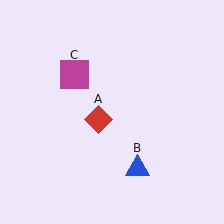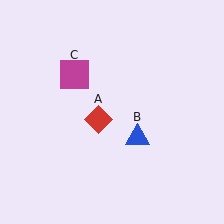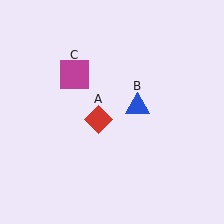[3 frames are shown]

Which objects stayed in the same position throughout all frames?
Red diamond (object A) and magenta square (object C) remained stationary.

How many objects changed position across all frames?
1 object changed position: blue triangle (object B).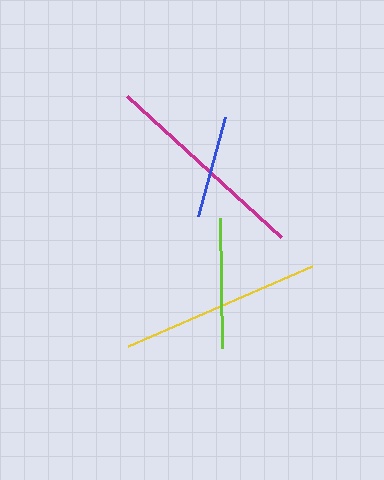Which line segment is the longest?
The magenta line is the longest at approximately 210 pixels.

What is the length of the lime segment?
The lime segment is approximately 130 pixels long.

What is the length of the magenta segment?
The magenta segment is approximately 210 pixels long.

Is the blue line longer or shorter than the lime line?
The lime line is longer than the blue line.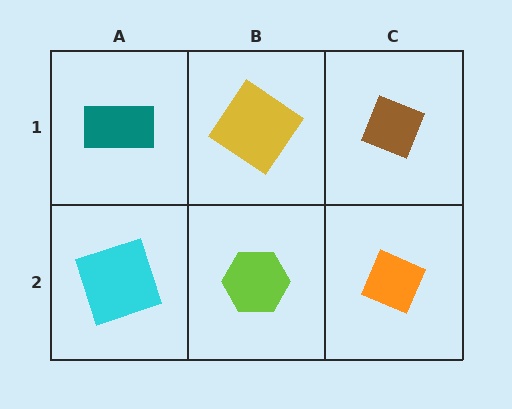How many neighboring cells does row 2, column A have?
2.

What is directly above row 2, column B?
A yellow diamond.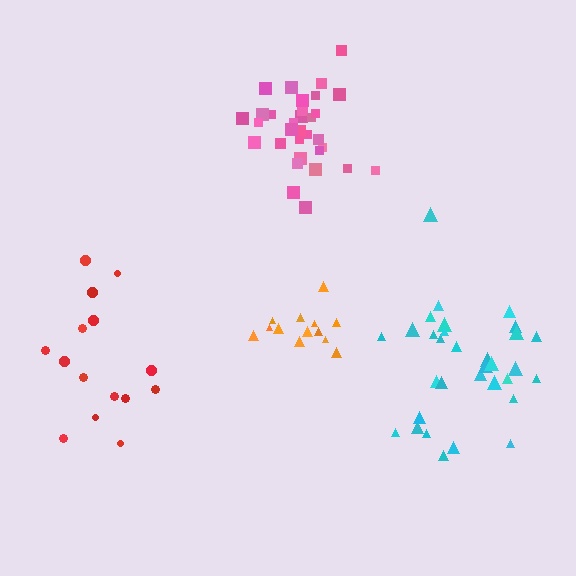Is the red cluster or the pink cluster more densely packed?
Pink.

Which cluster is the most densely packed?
Pink.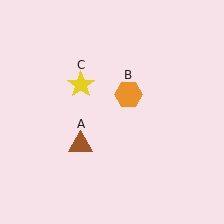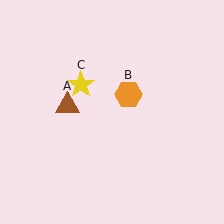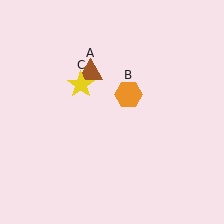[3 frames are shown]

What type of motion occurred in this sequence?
The brown triangle (object A) rotated clockwise around the center of the scene.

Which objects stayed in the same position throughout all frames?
Orange hexagon (object B) and yellow star (object C) remained stationary.